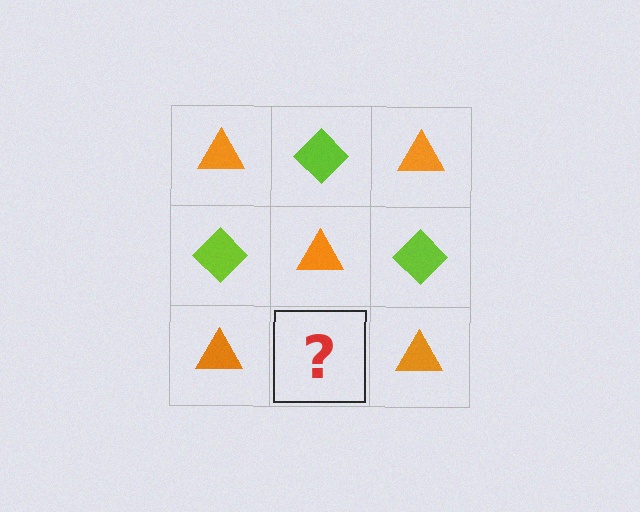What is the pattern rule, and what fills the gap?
The rule is that it alternates orange triangle and lime diamond in a checkerboard pattern. The gap should be filled with a lime diamond.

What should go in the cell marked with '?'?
The missing cell should contain a lime diamond.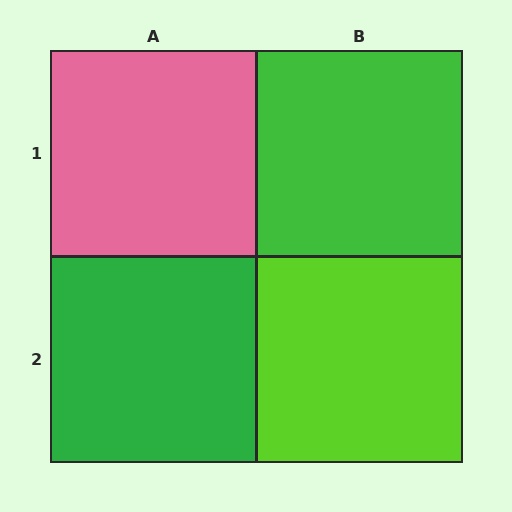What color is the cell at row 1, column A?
Pink.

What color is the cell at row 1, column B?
Green.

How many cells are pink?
1 cell is pink.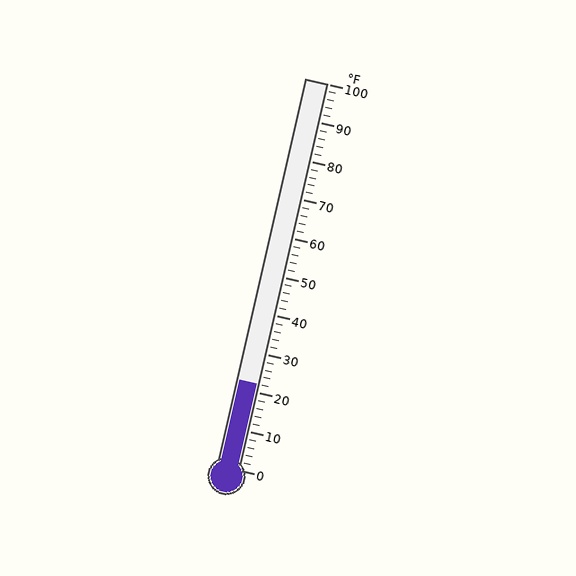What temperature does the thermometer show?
The thermometer shows approximately 22°F.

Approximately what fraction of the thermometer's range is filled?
The thermometer is filled to approximately 20% of its range.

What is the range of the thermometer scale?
The thermometer scale ranges from 0°F to 100°F.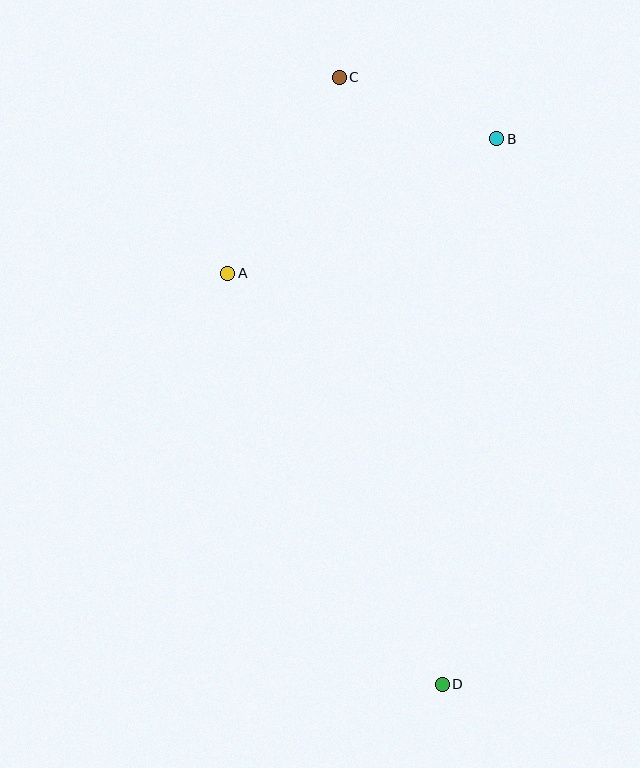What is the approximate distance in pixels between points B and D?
The distance between B and D is approximately 548 pixels.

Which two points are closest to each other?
Points B and C are closest to each other.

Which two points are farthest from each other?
Points C and D are farthest from each other.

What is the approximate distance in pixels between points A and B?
The distance between A and B is approximately 301 pixels.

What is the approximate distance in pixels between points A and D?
The distance between A and D is approximately 463 pixels.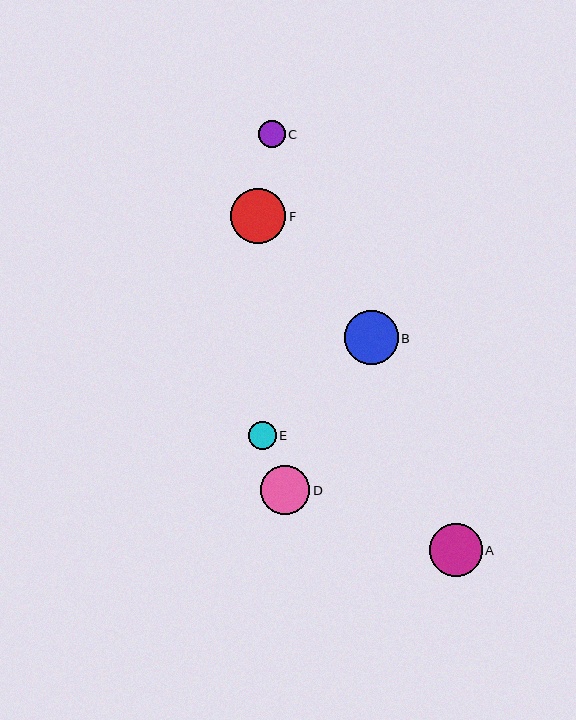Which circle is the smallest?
Circle C is the smallest with a size of approximately 27 pixels.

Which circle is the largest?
Circle F is the largest with a size of approximately 55 pixels.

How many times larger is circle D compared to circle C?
Circle D is approximately 1.8 times the size of circle C.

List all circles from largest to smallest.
From largest to smallest: F, B, A, D, E, C.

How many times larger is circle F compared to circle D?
Circle F is approximately 1.1 times the size of circle D.